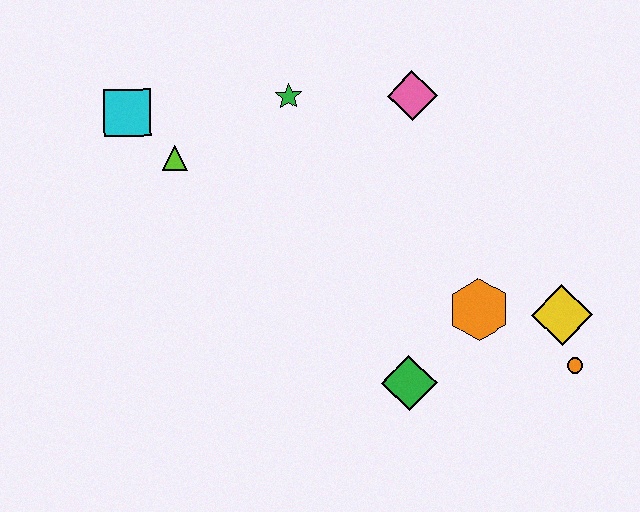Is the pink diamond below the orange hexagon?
No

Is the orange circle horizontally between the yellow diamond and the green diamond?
No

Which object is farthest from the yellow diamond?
The cyan square is farthest from the yellow diamond.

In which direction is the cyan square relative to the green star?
The cyan square is to the left of the green star.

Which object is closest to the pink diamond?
The green star is closest to the pink diamond.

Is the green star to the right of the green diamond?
No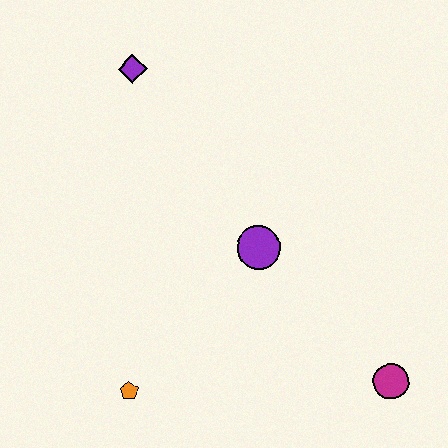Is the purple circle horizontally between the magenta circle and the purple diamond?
Yes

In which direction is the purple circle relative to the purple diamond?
The purple circle is below the purple diamond.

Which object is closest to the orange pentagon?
The purple circle is closest to the orange pentagon.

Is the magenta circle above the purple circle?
No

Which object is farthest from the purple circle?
The purple diamond is farthest from the purple circle.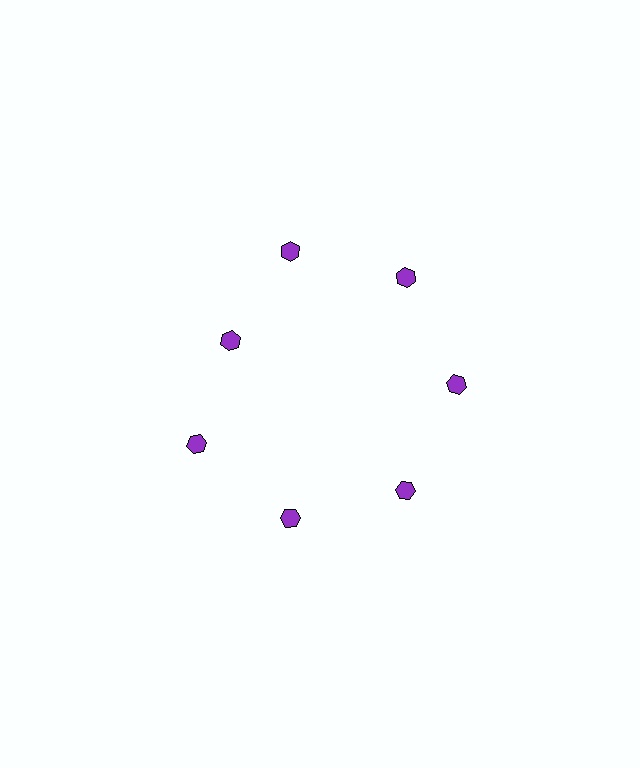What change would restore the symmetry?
The symmetry would be restored by moving it outward, back onto the ring so that all 7 hexagons sit at equal angles and equal distance from the center.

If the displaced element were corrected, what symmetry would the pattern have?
It would have 7-fold rotational symmetry — the pattern would map onto itself every 51 degrees.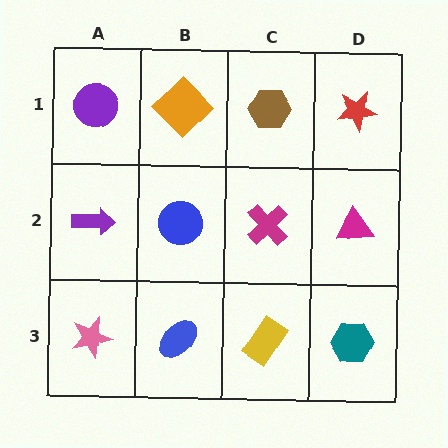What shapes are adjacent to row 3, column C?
A magenta cross (row 2, column C), a blue ellipse (row 3, column B), a teal hexagon (row 3, column D).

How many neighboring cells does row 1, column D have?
2.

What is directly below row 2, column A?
A pink star.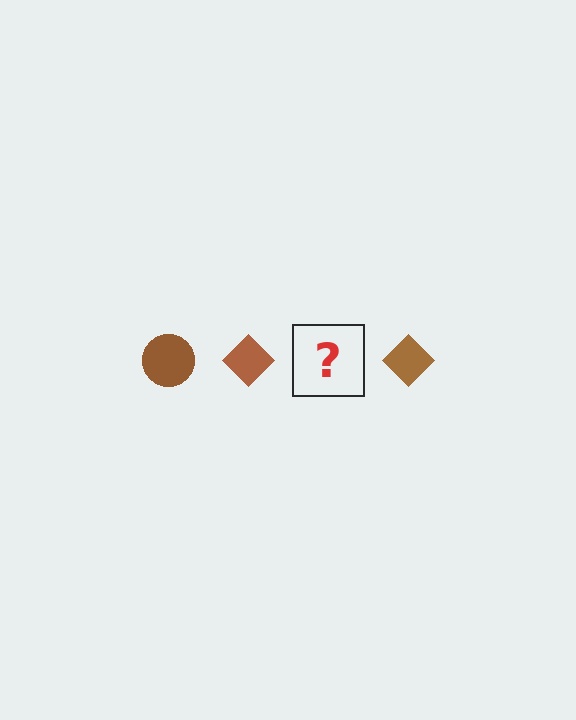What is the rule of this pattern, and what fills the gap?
The rule is that the pattern cycles through circle, diamond shapes in brown. The gap should be filled with a brown circle.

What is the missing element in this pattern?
The missing element is a brown circle.